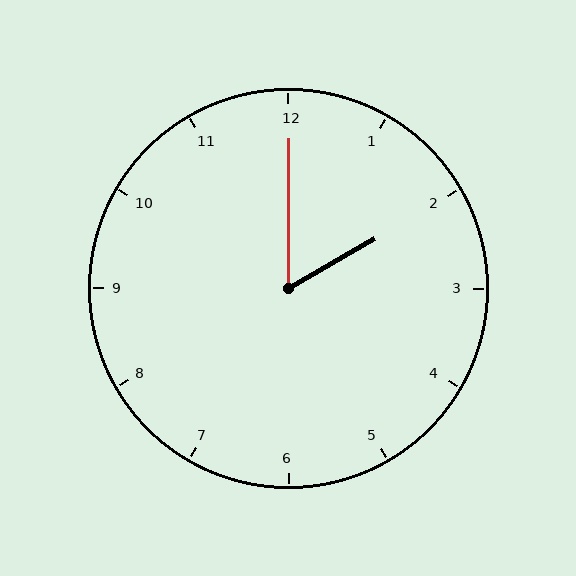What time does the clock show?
2:00.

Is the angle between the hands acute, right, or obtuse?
It is acute.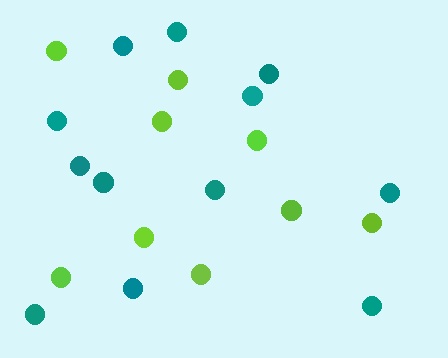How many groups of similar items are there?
There are 2 groups: one group of lime circles (9) and one group of teal circles (12).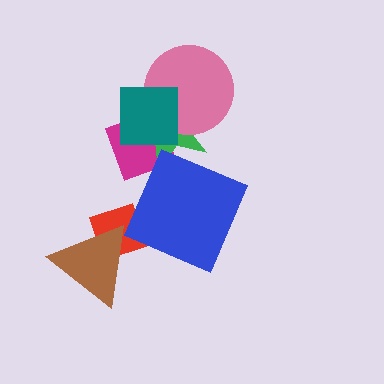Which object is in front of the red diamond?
The brown triangle is in front of the red diamond.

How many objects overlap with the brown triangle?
1 object overlaps with the brown triangle.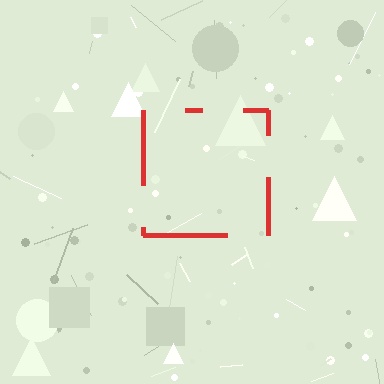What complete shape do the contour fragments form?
The contour fragments form a square.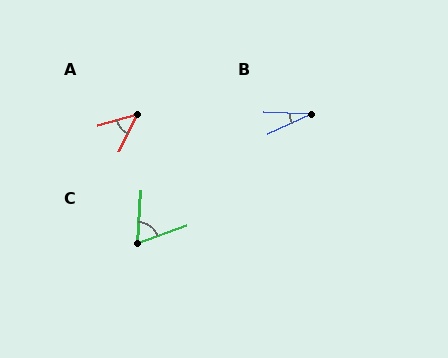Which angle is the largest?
C, at approximately 67 degrees.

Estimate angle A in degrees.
Approximately 48 degrees.